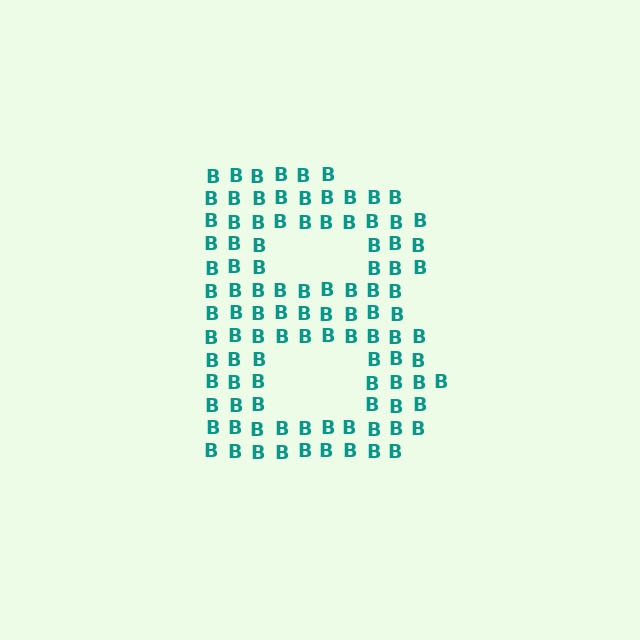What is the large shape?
The large shape is the letter B.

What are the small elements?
The small elements are letter B's.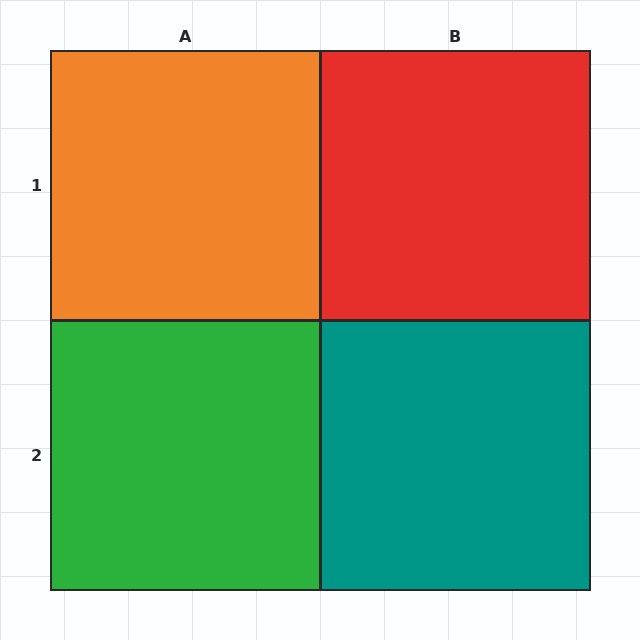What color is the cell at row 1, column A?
Orange.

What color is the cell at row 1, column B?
Red.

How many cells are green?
1 cell is green.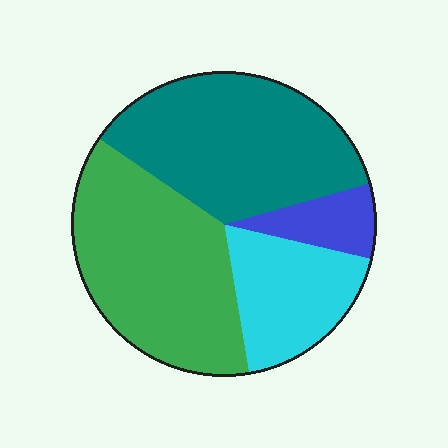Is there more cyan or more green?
Green.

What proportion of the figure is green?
Green covers around 35% of the figure.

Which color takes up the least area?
Blue, at roughly 10%.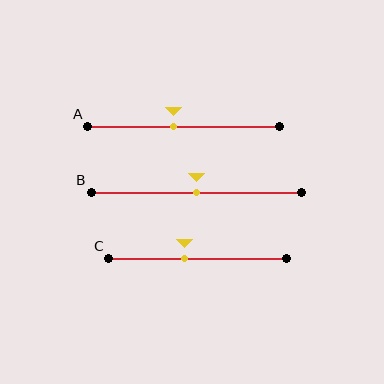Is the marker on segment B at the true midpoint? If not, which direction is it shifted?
Yes, the marker on segment B is at the true midpoint.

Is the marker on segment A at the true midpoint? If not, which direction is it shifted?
No, the marker on segment A is shifted to the left by about 5% of the segment length.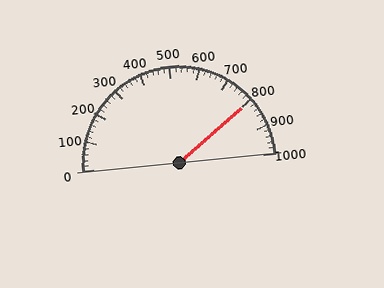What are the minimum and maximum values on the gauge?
The gauge ranges from 0 to 1000.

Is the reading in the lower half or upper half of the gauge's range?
The reading is in the upper half of the range (0 to 1000).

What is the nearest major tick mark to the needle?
The nearest major tick mark is 800.